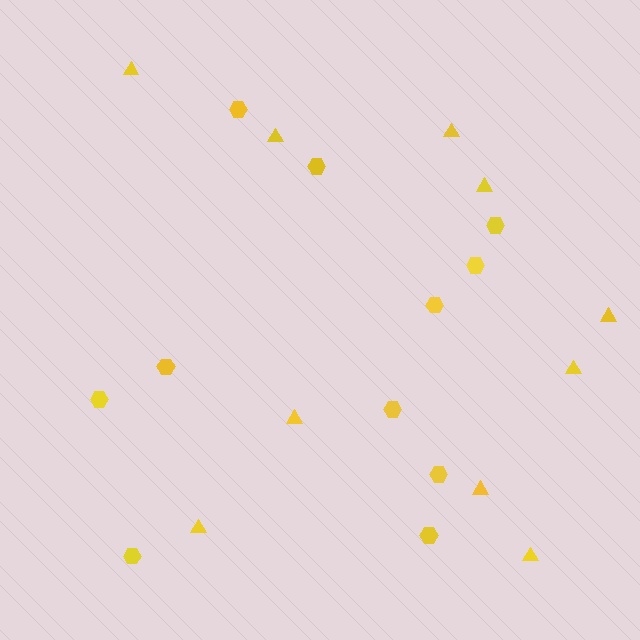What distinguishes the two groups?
There are 2 groups: one group of triangles (10) and one group of hexagons (11).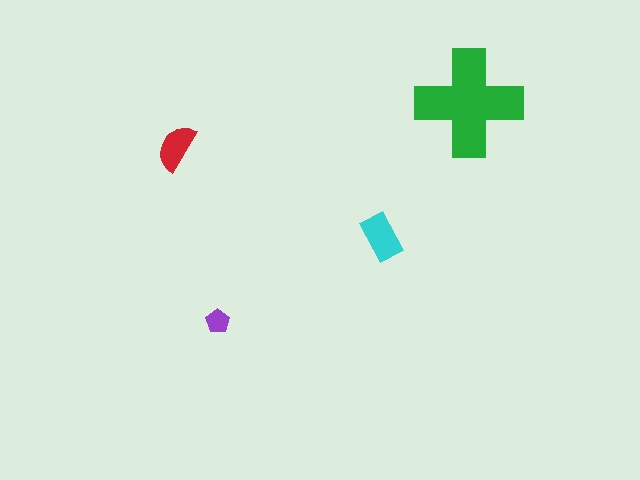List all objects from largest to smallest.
The green cross, the cyan rectangle, the red semicircle, the purple pentagon.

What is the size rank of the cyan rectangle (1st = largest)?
2nd.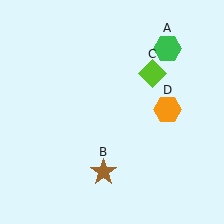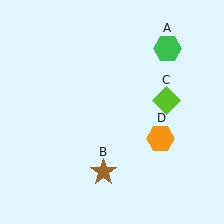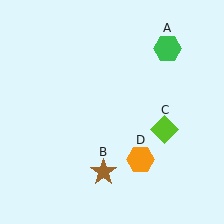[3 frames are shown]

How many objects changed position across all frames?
2 objects changed position: lime diamond (object C), orange hexagon (object D).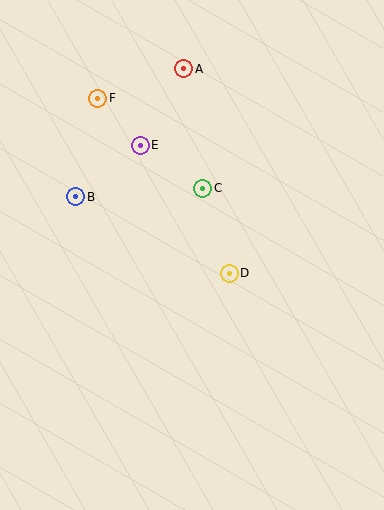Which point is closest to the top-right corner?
Point A is closest to the top-right corner.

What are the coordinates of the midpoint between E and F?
The midpoint between E and F is at (119, 122).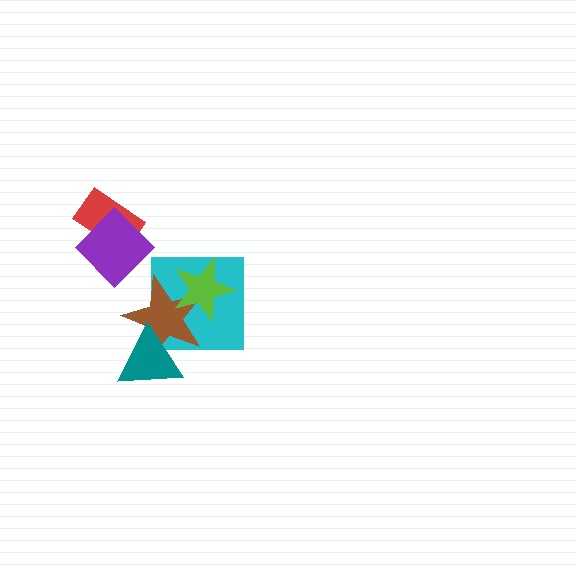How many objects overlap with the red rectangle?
1 object overlaps with the red rectangle.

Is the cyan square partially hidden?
Yes, it is partially covered by another shape.